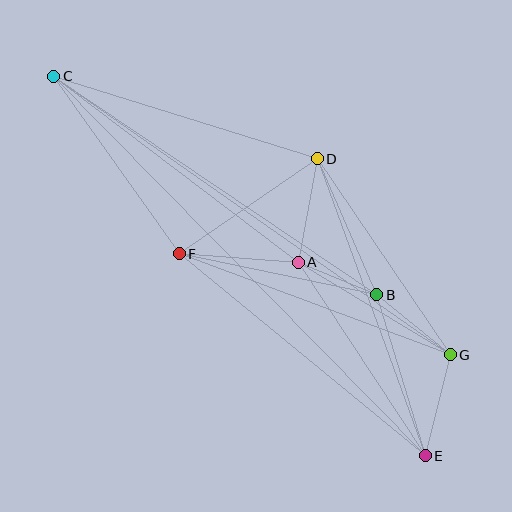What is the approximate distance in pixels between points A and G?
The distance between A and G is approximately 178 pixels.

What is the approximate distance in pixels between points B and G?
The distance between B and G is approximately 95 pixels.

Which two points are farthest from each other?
Points C and E are farthest from each other.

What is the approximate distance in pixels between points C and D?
The distance between C and D is approximately 276 pixels.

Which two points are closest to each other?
Points A and B are closest to each other.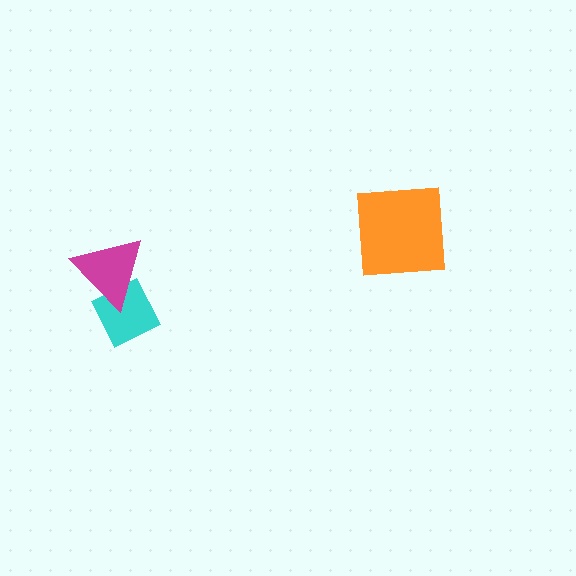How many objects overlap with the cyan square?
1 object overlaps with the cyan square.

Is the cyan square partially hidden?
Yes, it is partially covered by another shape.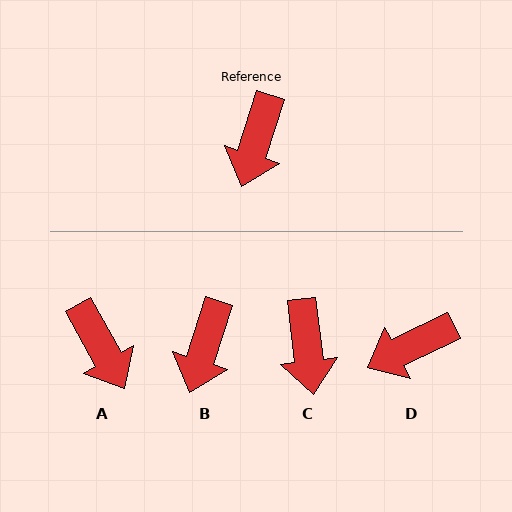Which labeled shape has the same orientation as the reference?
B.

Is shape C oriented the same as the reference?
No, it is off by about 25 degrees.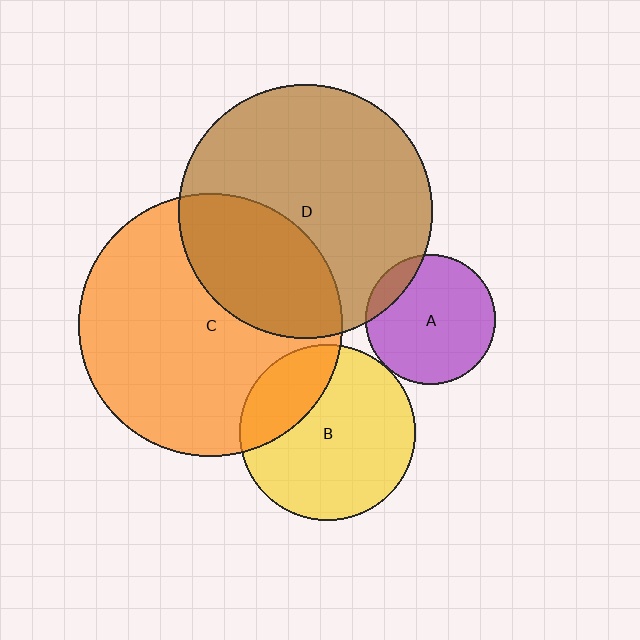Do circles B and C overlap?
Yes.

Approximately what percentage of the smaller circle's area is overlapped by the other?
Approximately 25%.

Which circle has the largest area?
Circle C (orange).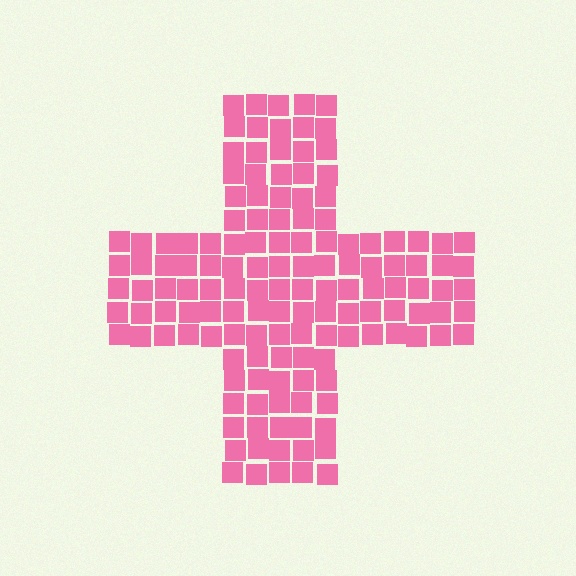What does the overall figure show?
The overall figure shows a cross.